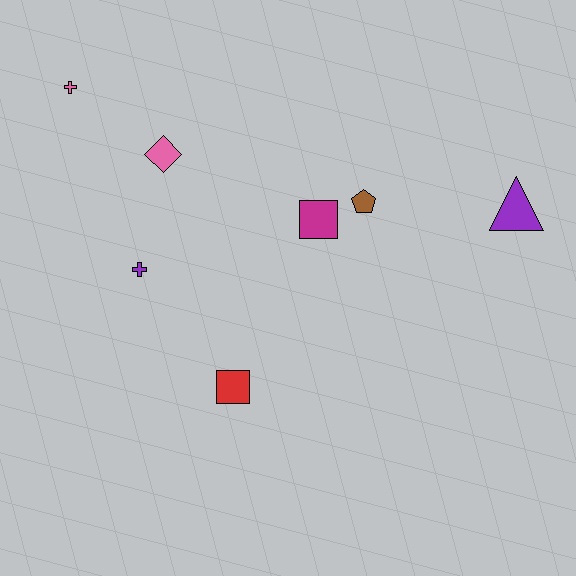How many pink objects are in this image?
There are 2 pink objects.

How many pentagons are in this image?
There is 1 pentagon.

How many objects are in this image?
There are 7 objects.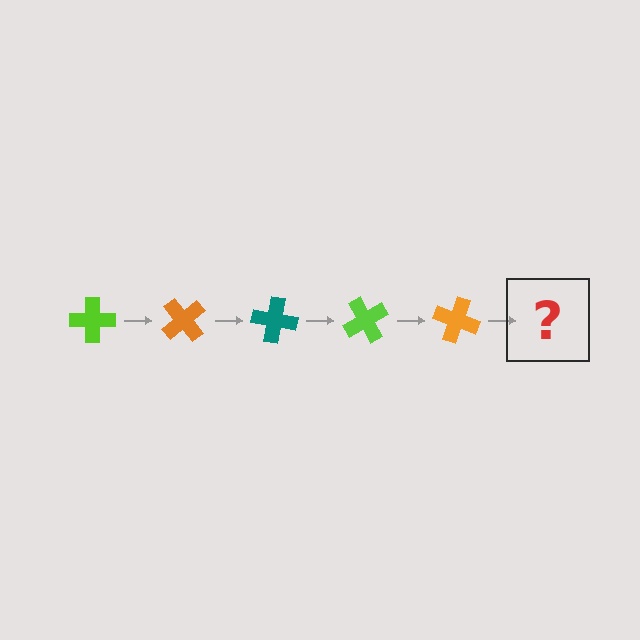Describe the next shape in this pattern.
It should be a teal cross, rotated 250 degrees from the start.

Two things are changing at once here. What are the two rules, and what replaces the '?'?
The two rules are that it rotates 50 degrees each step and the color cycles through lime, orange, and teal. The '?' should be a teal cross, rotated 250 degrees from the start.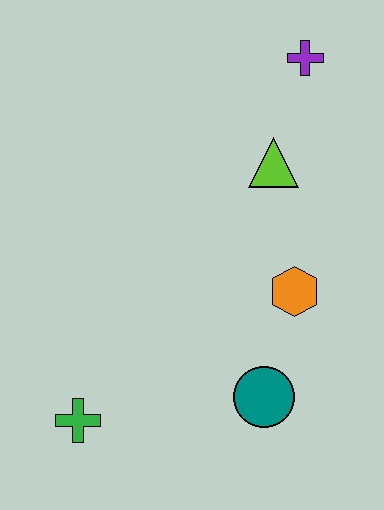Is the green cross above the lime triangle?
No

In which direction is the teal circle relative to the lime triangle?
The teal circle is below the lime triangle.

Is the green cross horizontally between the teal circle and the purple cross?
No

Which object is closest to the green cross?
The teal circle is closest to the green cross.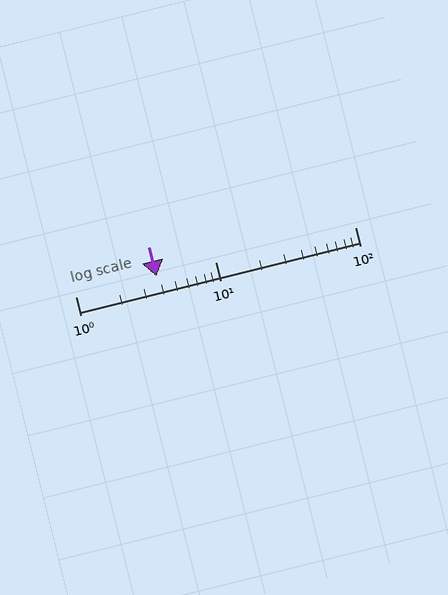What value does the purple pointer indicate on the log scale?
The pointer indicates approximately 3.8.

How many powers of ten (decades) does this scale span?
The scale spans 2 decades, from 1 to 100.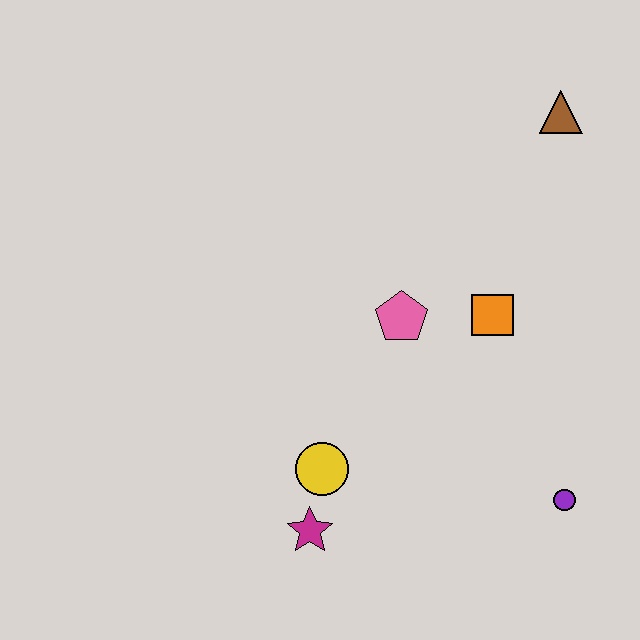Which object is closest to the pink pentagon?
The orange square is closest to the pink pentagon.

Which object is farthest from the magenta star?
The brown triangle is farthest from the magenta star.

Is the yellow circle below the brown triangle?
Yes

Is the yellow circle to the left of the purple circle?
Yes